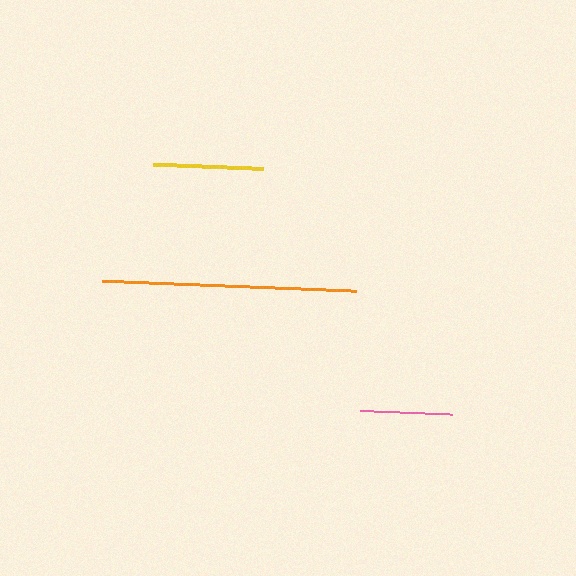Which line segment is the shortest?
The pink line is the shortest at approximately 91 pixels.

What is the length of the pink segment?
The pink segment is approximately 91 pixels long.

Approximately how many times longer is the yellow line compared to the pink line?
The yellow line is approximately 1.2 times the length of the pink line.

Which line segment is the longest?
The orange line is the longest at approximately 254 pixels.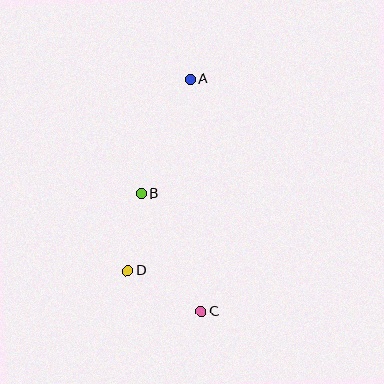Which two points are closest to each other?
Points B and D are closest to each other.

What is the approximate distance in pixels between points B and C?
The distance between B and C is approximately 132 pixels.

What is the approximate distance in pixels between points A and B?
The distance between A and B is approximately 124 pixels.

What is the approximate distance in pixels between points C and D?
The distance between C and D is approximately 84 pixels.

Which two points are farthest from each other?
Points A and C are farthest from each other.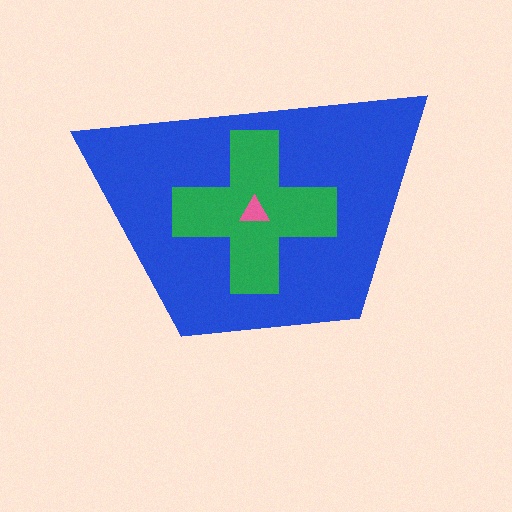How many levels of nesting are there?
3.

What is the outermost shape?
The blue trapezoid.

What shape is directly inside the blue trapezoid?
The green cross.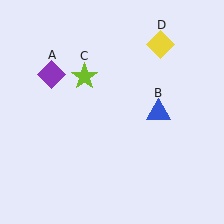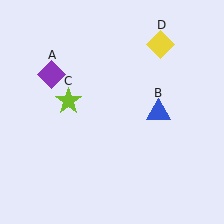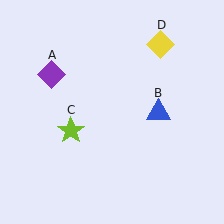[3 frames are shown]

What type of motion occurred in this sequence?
The lime star (object C) rotated counterclockwise around the center of the scene.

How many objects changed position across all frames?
1 object changed position: lime star (object C).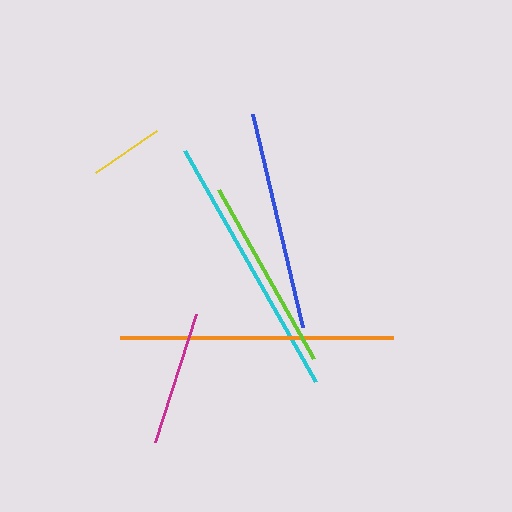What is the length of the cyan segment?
The cyan segment is approximately 266 pixels long.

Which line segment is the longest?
The orange line is the longest at approximately 274 pixels.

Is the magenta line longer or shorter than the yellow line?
The magenta line is longer than the yellow line.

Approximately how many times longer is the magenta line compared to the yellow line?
The magenta line is approximately 1.8 times the length of the yellow line.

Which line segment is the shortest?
The yellow line is the shortest at approximately 74 pixels.